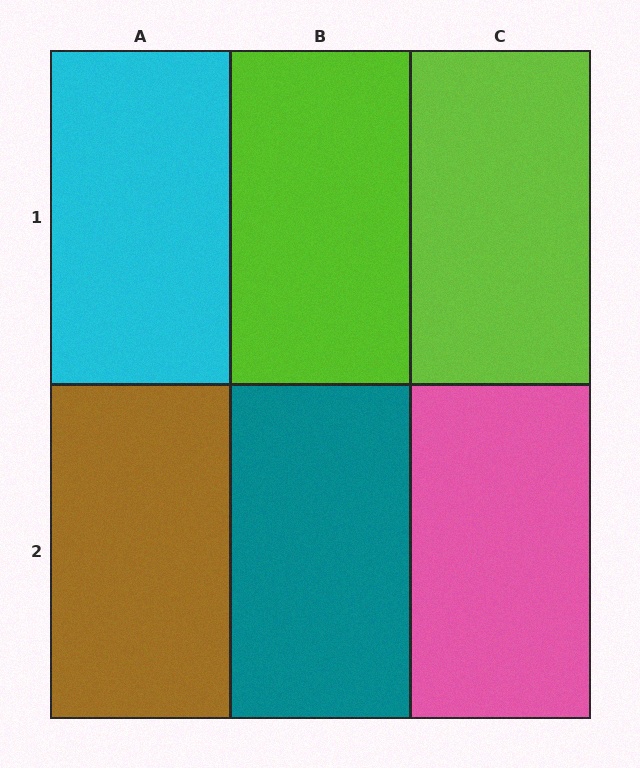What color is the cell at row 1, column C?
Lime.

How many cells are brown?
1 cell is brown.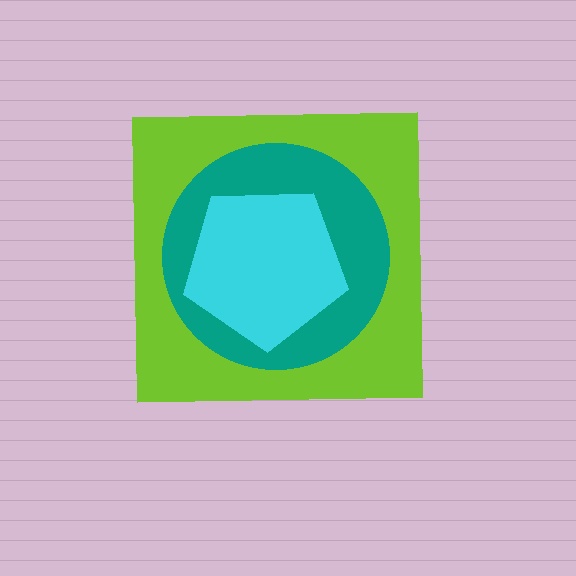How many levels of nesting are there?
3.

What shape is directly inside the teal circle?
The cyan pentagon.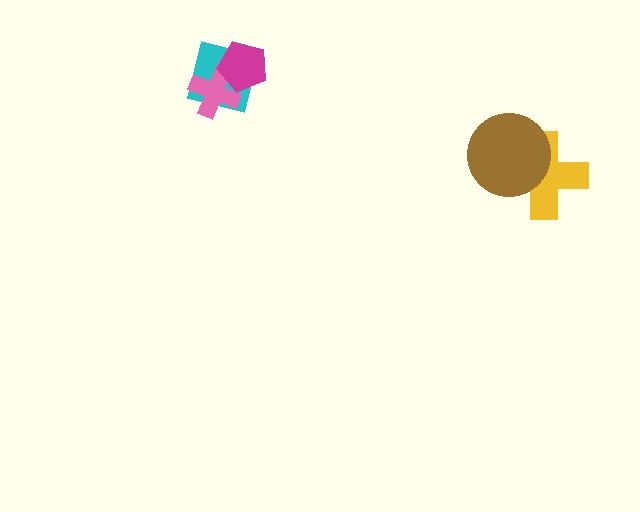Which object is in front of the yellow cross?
The brown circle is in front of the yellow cross.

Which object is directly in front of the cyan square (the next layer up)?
The pink cross is directly in front of the cyan square.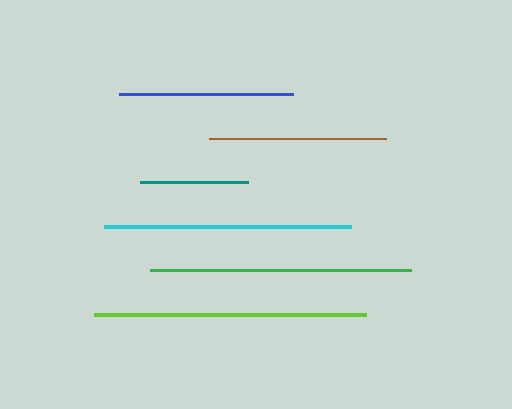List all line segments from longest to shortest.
From longest to shortest: lime, green, cyan, brown, blue, teal.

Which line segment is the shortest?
The teal line is the shortest at approximately 108 pixels.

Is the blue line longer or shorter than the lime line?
The lime line is longer than the blue line.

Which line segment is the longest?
The lime line is the longest at approximately 271 pixels.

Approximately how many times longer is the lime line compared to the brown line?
The lime line is approximately 1.5 times the length of the brown line.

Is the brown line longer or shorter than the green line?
The green line is longer than the brown line.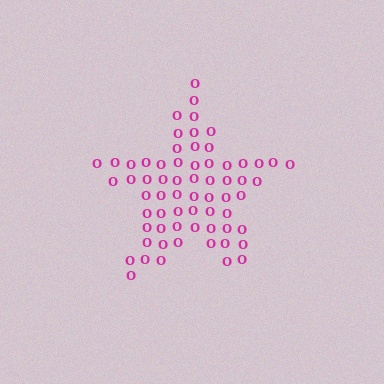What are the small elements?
The small elements are letter O's.